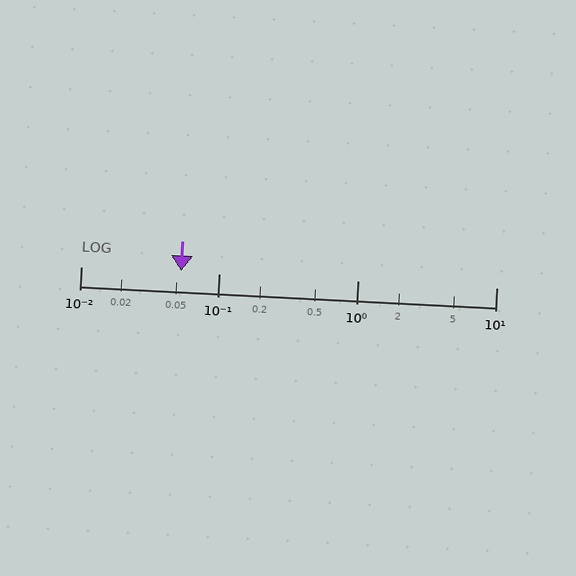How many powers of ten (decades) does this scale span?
The scale spans 3 decades, from 0.01 to 10.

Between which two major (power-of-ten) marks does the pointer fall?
The pointer is between 0.01 and 0.1.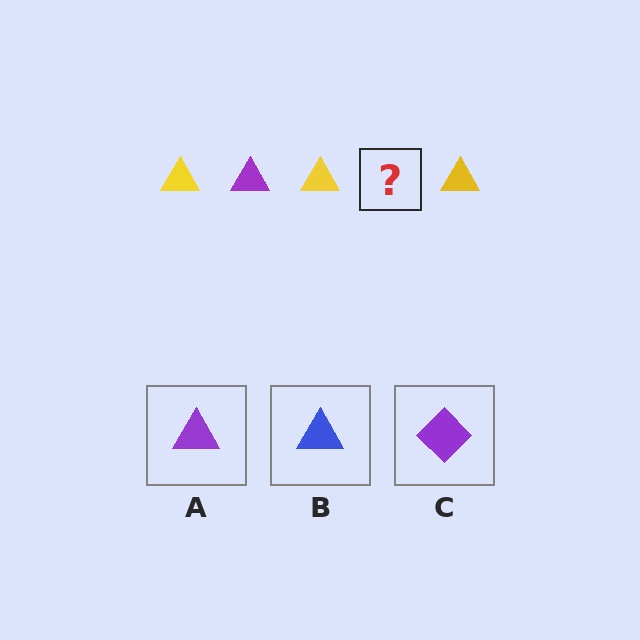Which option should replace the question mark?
Option A.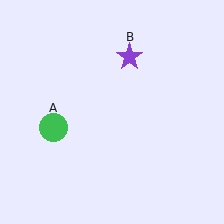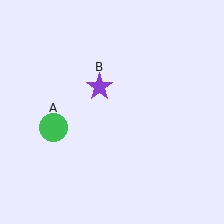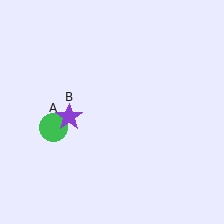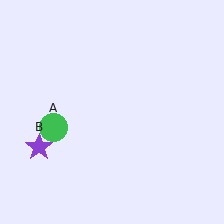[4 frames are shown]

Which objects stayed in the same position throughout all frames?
Green circle (object A) remained stationary.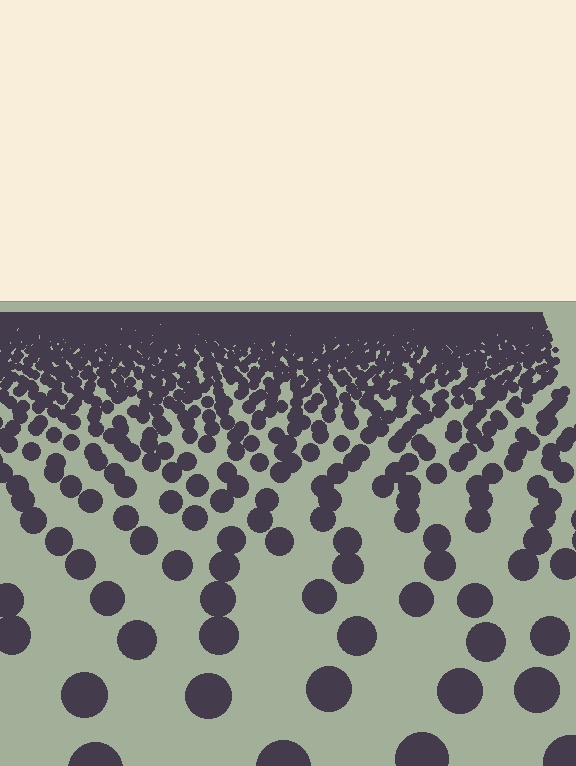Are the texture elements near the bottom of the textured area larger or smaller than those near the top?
Larger. Near the bottom, elements are closer to the viewer and appear at a bigger on-screen size.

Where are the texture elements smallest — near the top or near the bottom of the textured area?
Near the top.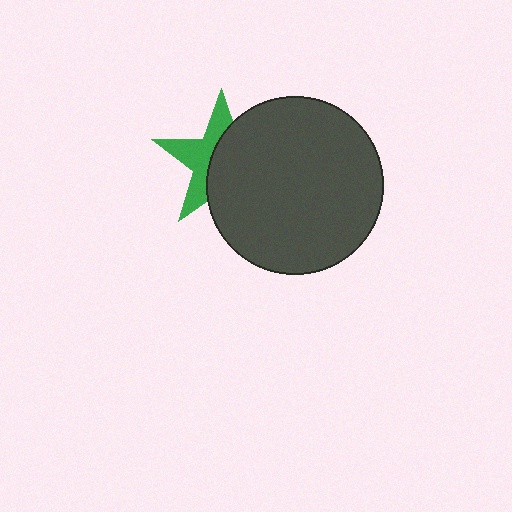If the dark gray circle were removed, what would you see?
You would see the complete green star.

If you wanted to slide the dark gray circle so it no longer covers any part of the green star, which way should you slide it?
Slide it right — that is the most direct way to separate the two shapes.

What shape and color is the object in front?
The object in front is a dark gray circle.